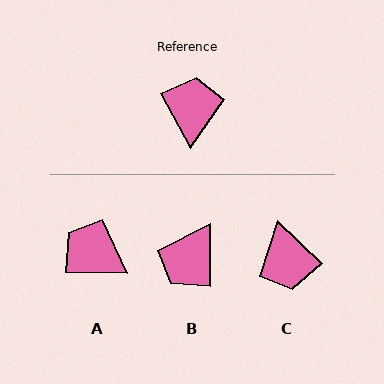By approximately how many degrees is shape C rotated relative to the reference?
Approximately 164 degrees clockwise.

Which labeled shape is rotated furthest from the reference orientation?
C, about 164 degrees away.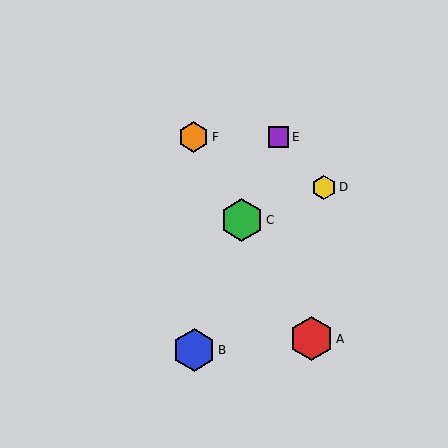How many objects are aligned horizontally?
2 objects (E, F) are aligned horizontally.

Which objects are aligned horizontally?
Objects E, F are aligned horizontally.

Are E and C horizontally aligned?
No, E is at y≈137 and C is at y≈220.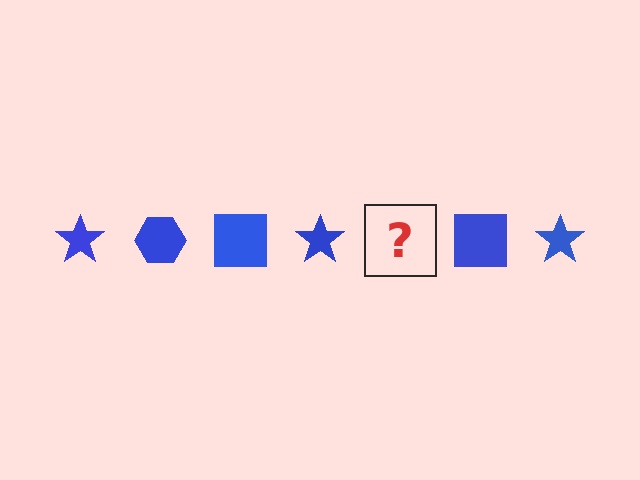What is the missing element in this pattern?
The missing element is a blue hexagon.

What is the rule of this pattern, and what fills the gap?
The rule is that the pattern cycles through star, hexagon, square shapes in blue. The gap should be filled with a blue hexagon.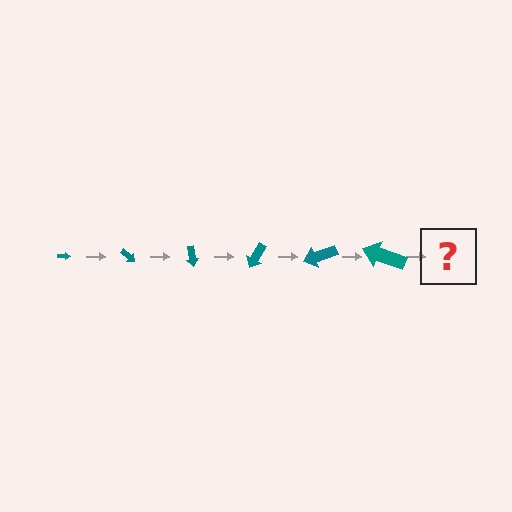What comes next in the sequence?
The next element should be an arrow, larger than the previous one and rotated 240 degrees from the start.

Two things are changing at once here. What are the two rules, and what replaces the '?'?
The two rules are that the arrow grows larger each step and it rotates 40 degrees each step. The '?' should be an arrow, larger than the previous one and rotated 240 degrees from the start.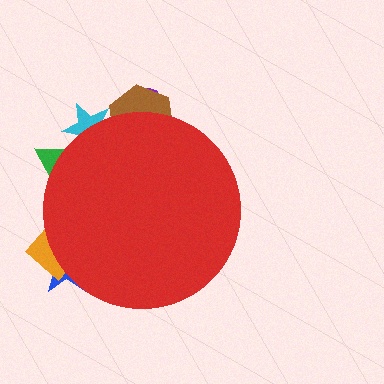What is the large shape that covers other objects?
A red circle.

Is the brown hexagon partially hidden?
Yes, the brown hexagon is partially hidden behind the red circle.